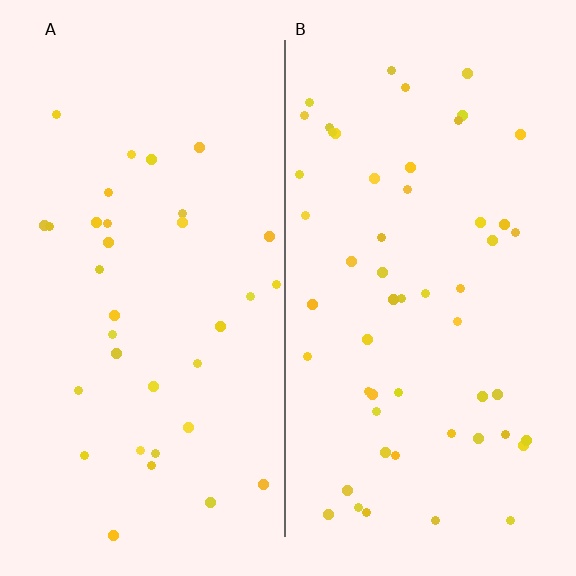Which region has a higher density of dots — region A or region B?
B (the right).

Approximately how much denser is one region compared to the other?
Approximately 1.6× — region B over region A.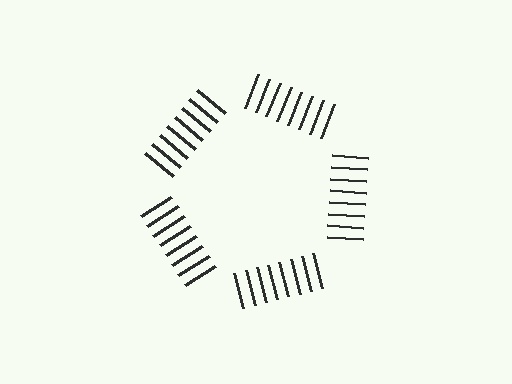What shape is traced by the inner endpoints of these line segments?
An illusory pentagon — the line segments terminate on its edges but no continuous stroke is drawn.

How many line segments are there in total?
40 — 8 along each of the 5 edges.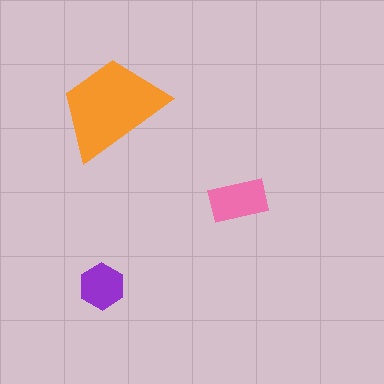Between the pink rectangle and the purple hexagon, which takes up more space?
The pink rectangle.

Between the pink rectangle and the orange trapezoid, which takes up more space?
The orange trapezoid.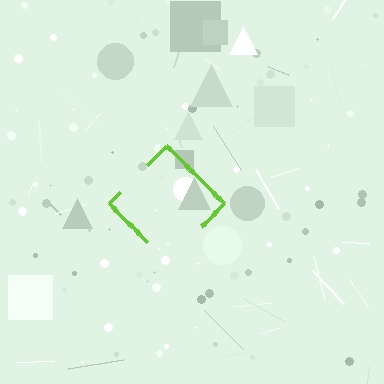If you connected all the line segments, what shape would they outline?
They would outline a diamond.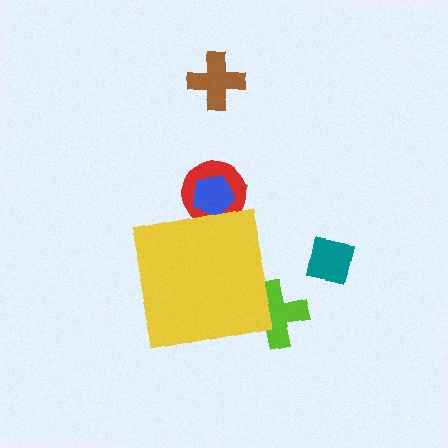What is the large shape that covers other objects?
A yellow square.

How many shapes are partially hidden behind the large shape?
4 shapes are partially hidden.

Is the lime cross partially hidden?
Yes, the lime cross is partially hidden behind the yellow square.